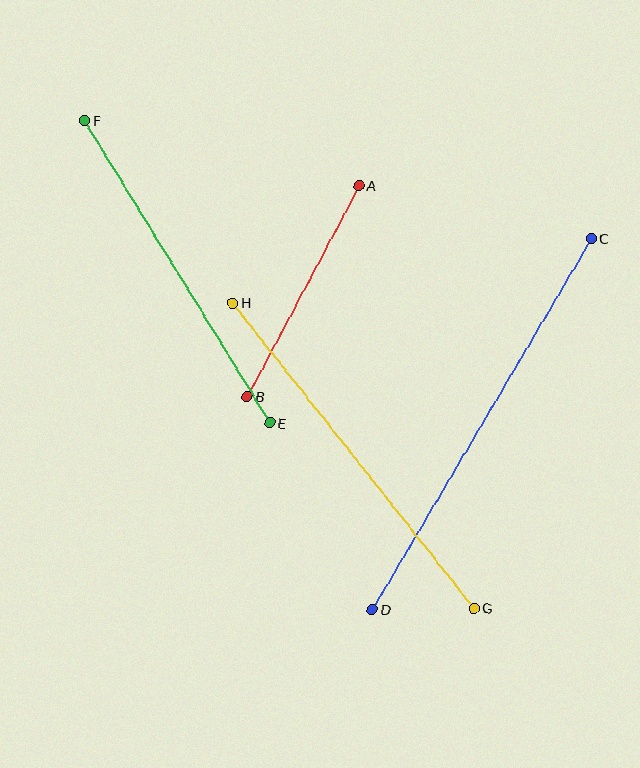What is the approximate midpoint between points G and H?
The midpoint is at approximately (353, 456) pixels.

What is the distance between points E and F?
The distance is approximately 355 pixels.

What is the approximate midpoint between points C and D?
The midpoint is at approximately (482, 424) pixels.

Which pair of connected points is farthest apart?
Points C and D are farthest apart.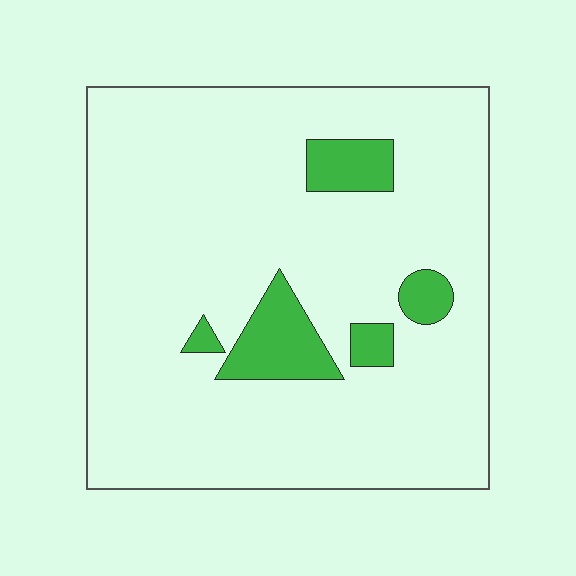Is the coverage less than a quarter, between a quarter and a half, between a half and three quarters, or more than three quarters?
Less than a quarter.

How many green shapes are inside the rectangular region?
5.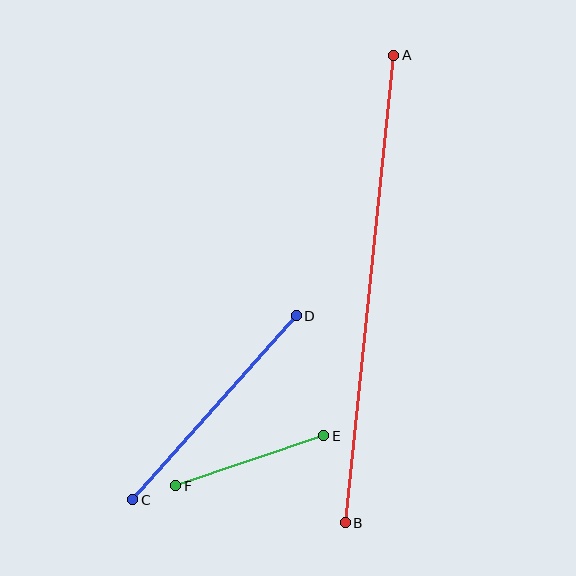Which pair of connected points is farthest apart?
Points A and B are farthest apart.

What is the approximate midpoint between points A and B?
The midpoint is at approximately (369, 289) pixels.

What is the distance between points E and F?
The distance is approximately 156 pixels.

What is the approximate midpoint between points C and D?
The midpoint is at approximately (215, 408) pixels.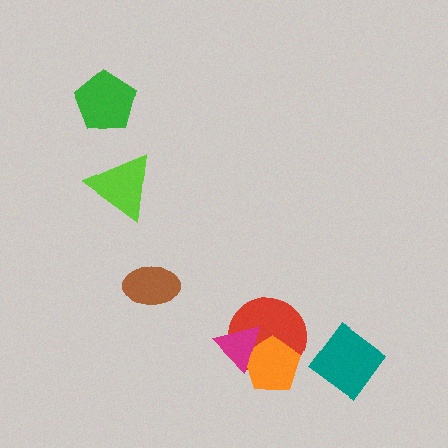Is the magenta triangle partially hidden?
No, no other shape covers it.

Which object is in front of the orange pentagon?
The magenta triangle is in front of the orange pentagon.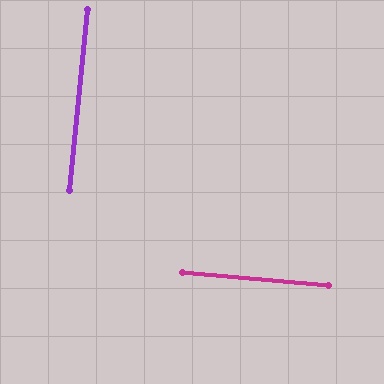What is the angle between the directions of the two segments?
Approximately 89 degrees.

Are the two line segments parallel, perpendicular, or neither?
Perpendicular — they meet at approximately 89°.